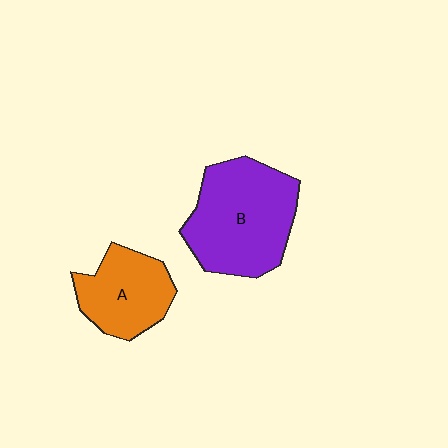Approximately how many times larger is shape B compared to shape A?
Approximately 1.6 times.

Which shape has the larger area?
Shape B (purple).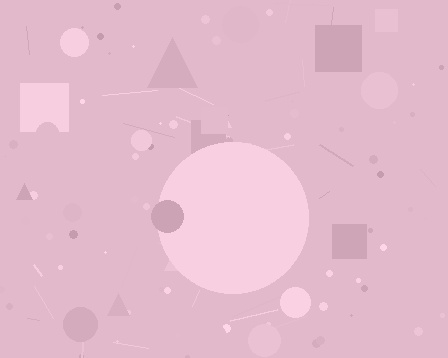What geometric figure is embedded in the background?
A circle is embedded in the background.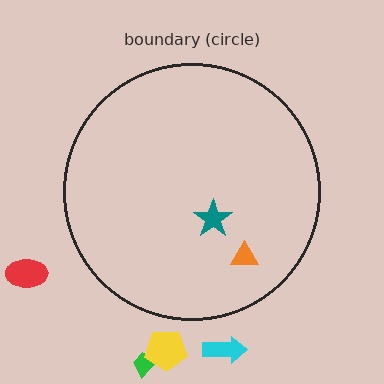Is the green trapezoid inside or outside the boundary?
Outside.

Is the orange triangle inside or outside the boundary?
Inside.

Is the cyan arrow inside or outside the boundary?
Outside.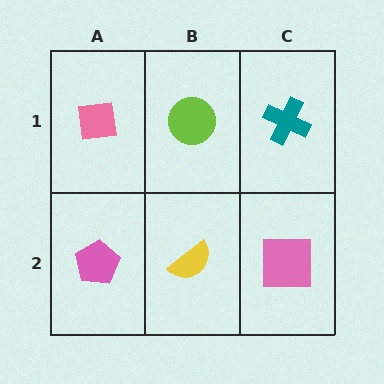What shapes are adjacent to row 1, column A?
A pink pentagon (row 2, column A), a lime circle (row 1, column B).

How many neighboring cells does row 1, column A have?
2.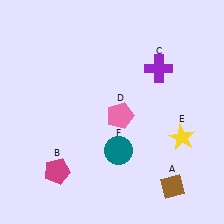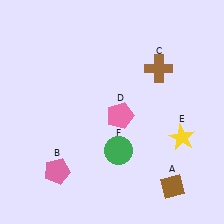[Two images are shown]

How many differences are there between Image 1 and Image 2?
There are 3 differences between the two images.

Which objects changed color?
B changed from magenta to pink. C changed from purple to brown. F changed from teal to green.